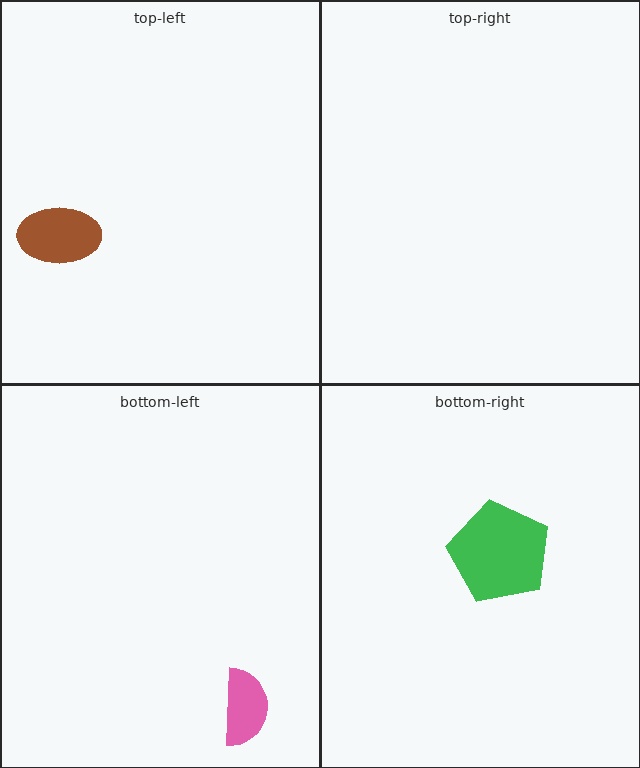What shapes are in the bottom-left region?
The pink semicircle.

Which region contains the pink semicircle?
The bottom-left region.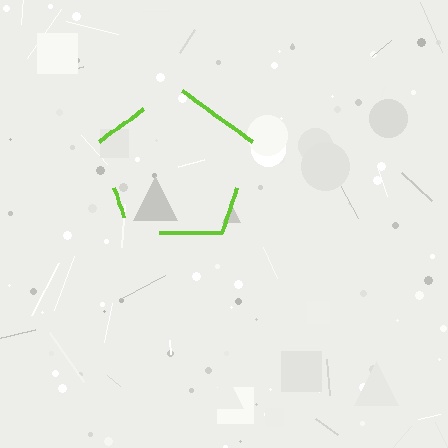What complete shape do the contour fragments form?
The contour fragments form a pentagon.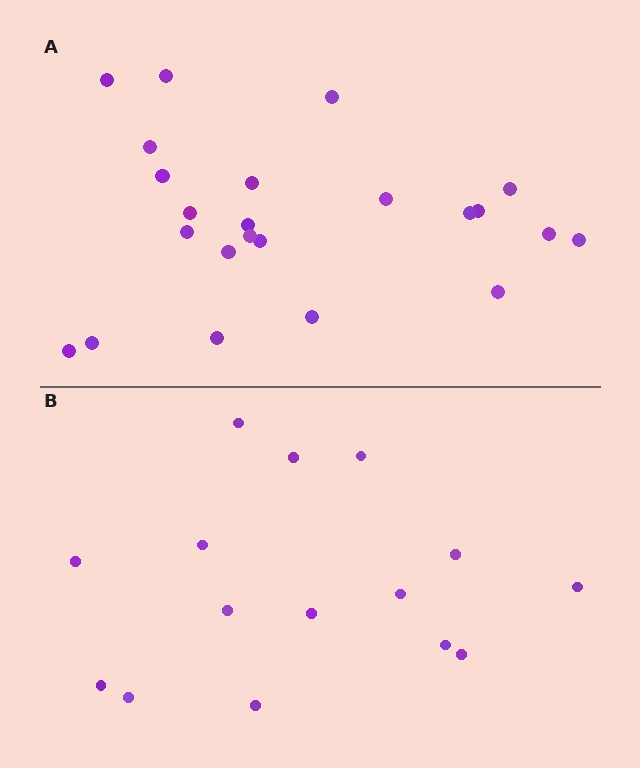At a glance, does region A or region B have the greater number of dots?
Region A (the top region) has more dots.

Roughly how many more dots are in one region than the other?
Region A has roughly 8 or so more dots than region B.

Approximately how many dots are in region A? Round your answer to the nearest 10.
About 20 dots. (The exact count is 23, which rounds to 20.)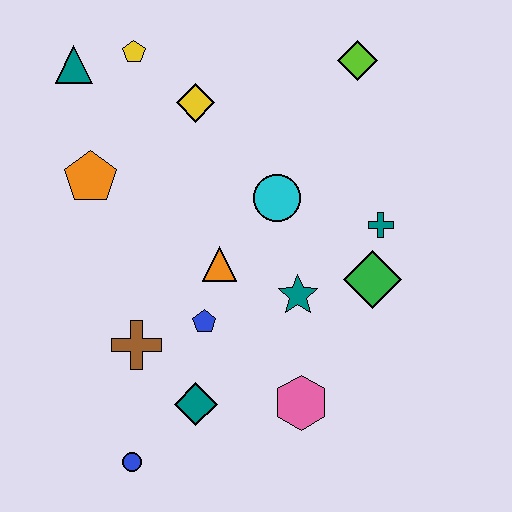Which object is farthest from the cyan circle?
The blue circle is farthest from the cyan circle.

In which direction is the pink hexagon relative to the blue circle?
The pink hexagon is to the right of the blue circle.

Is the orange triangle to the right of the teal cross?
No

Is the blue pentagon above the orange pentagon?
No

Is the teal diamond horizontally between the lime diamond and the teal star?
No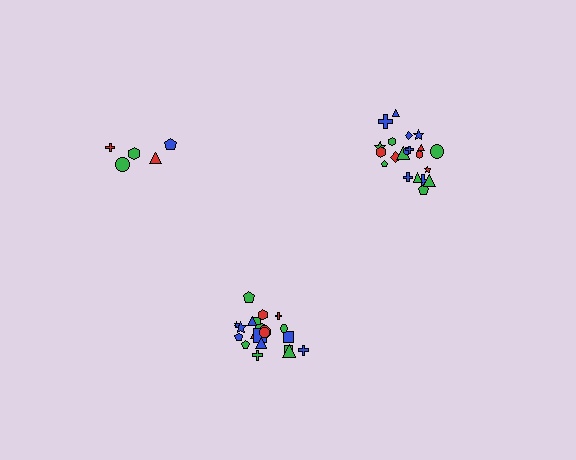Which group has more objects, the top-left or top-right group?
The top-right group.